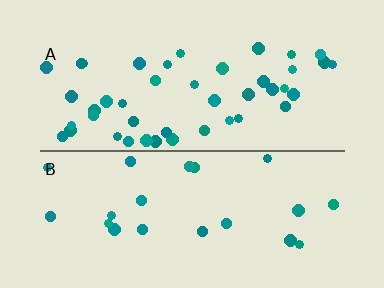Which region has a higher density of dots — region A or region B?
A (the top).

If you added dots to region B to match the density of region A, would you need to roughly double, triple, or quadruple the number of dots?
Approximately double.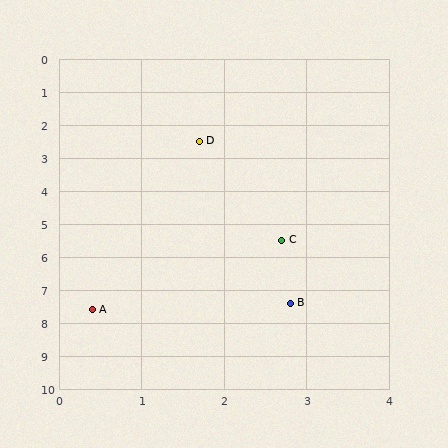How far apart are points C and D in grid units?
Points C and D are about 3.2 grid units apart.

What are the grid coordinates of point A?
Point A is at approximately (0.4, 7.6).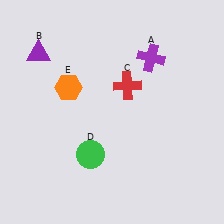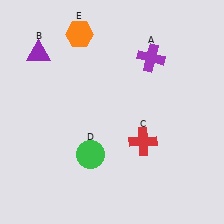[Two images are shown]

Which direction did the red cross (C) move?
The red cross (C) moved down.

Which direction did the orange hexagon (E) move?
The orange hexagon (E) moved up.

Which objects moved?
The objects that moved are: the red cross (C), the orange hexagon (E).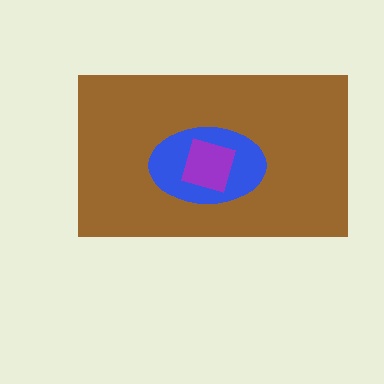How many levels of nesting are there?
3.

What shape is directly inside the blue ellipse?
The purple diamond.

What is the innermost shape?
The purple diamond.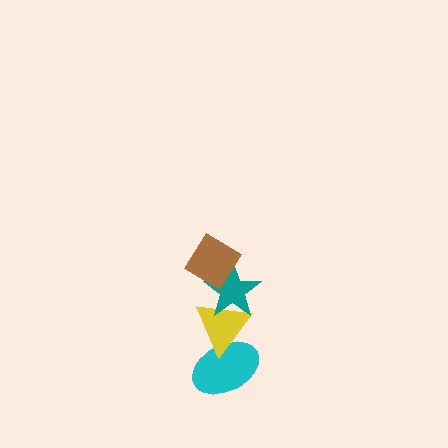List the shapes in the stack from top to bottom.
From top to bottom: the brown diamond, the teal star, the yellow triangle, the cyan ellipse.